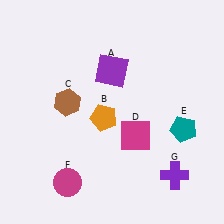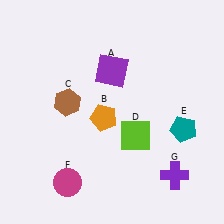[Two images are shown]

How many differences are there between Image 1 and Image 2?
There is 1 difference between the two images.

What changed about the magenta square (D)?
In Image 1, D is magenta. In Image 2, it changed to lime.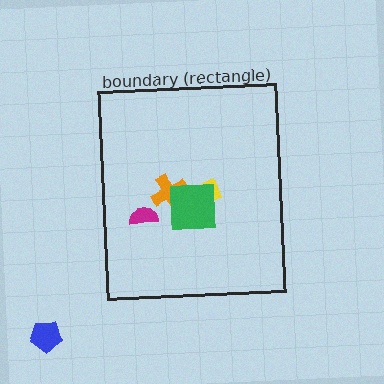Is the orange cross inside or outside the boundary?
Inside.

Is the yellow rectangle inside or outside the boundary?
Inside.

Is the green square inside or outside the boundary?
Inside.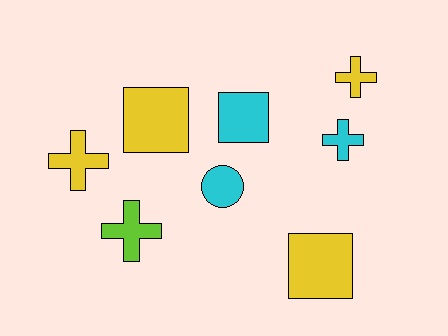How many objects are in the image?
There are 8 objects.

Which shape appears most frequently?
Cross, with 4 objects.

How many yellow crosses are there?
There are 2 yellow crosses.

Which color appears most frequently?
Yellow, with 4 objects.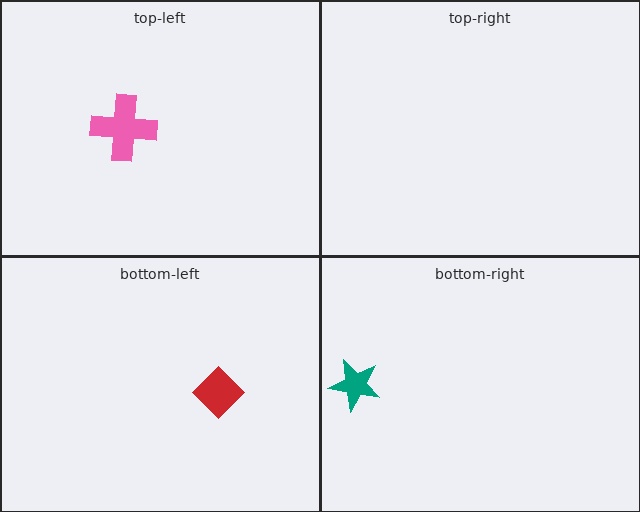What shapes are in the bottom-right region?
The teal star.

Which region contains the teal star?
The bottom-right region.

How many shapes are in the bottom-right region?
1.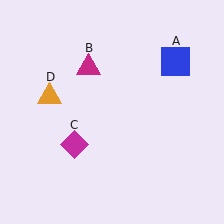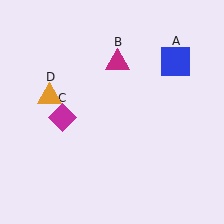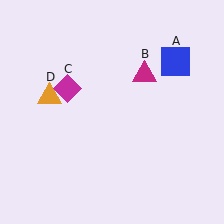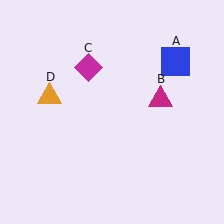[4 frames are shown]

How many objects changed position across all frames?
2 objects changed position: magenta triangle (object B), magenta diamond (object C).